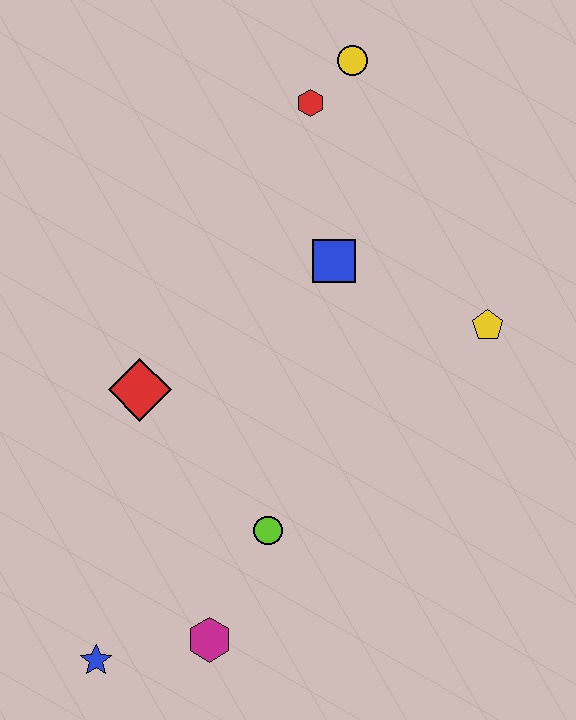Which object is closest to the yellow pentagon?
The blue square is closest to the yellow pentagon.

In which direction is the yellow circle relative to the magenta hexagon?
The yellow circle is above the magenta hexagon.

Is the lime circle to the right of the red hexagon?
No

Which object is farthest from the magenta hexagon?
The yellow circle is farthest from the magenta hexagon.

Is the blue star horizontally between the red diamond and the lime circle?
No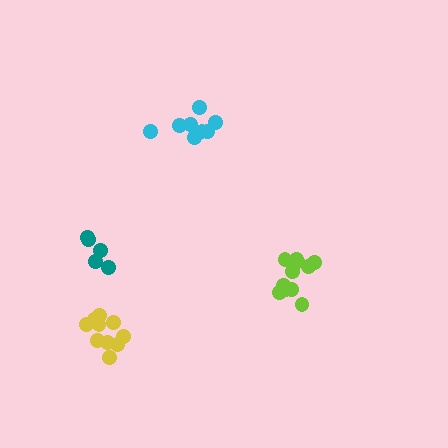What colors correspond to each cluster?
The clusters are colored: lime, teal, cyan, yellow.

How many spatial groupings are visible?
There are 4 spatial groupings.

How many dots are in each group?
Group 1: 11 dots, Group 2: 5 dots, Group 3: 8 dots, Group 4: 10 dots (34 total).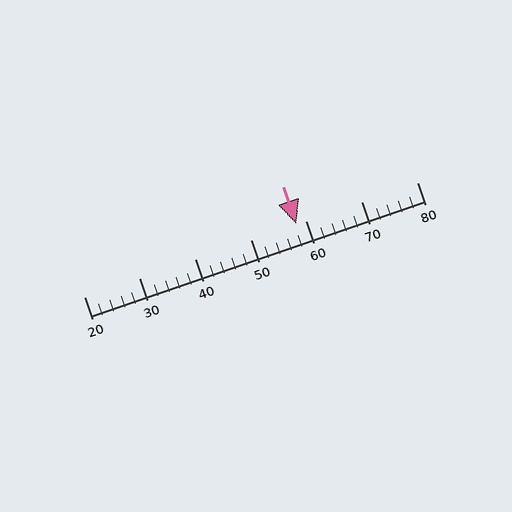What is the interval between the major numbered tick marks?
The major tick marks are spaced 10 units apart.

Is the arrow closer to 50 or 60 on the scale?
The arrow is closer to 60.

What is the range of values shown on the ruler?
The ruler shows values from 20 to 80.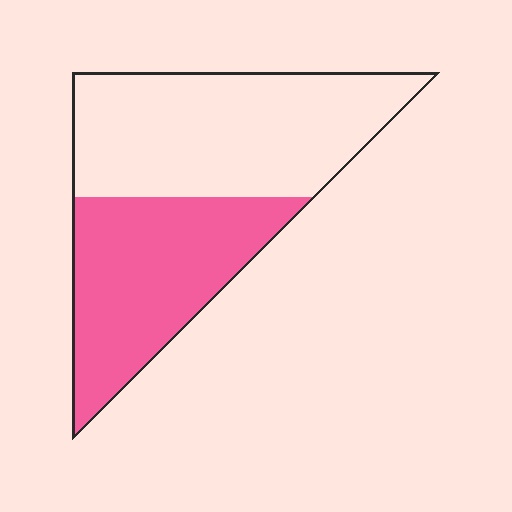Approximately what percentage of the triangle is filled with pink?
Approximately 45%.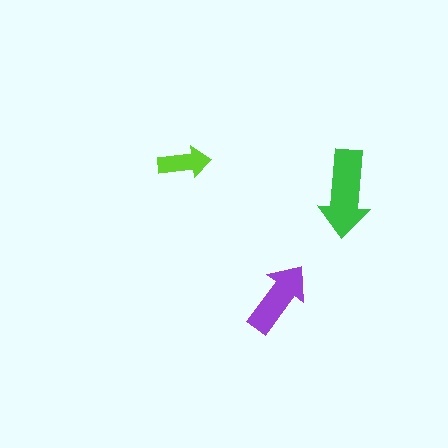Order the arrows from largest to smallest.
the green one, the purple one, the lime one.